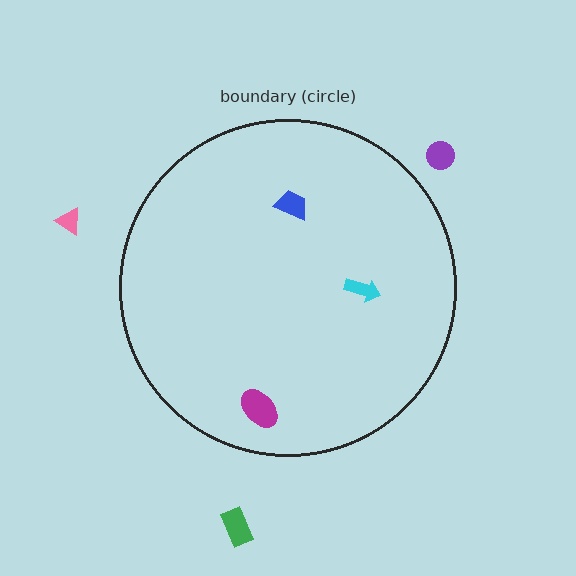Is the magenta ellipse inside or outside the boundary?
Inside.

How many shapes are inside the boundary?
3 inside, 3 outside.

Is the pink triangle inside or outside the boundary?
Outside.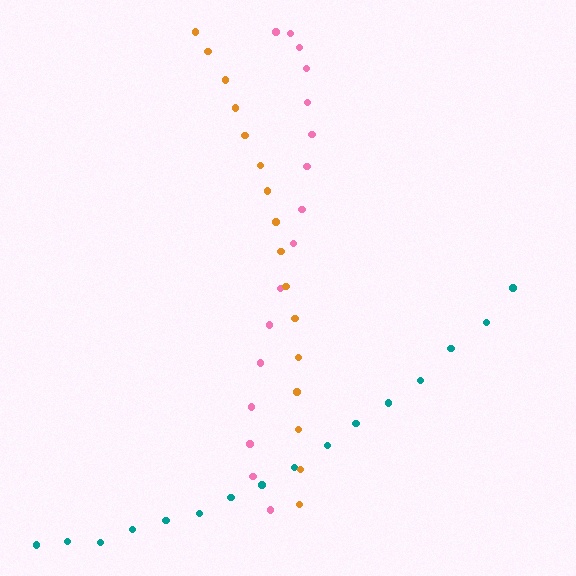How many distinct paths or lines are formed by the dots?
There are 3 distinct paths.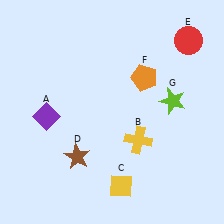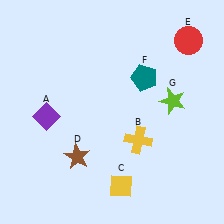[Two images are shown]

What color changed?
The pentagon (F) changed from orange in Image 1 to teal in Image 2.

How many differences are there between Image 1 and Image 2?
There is 1 difference between the two images.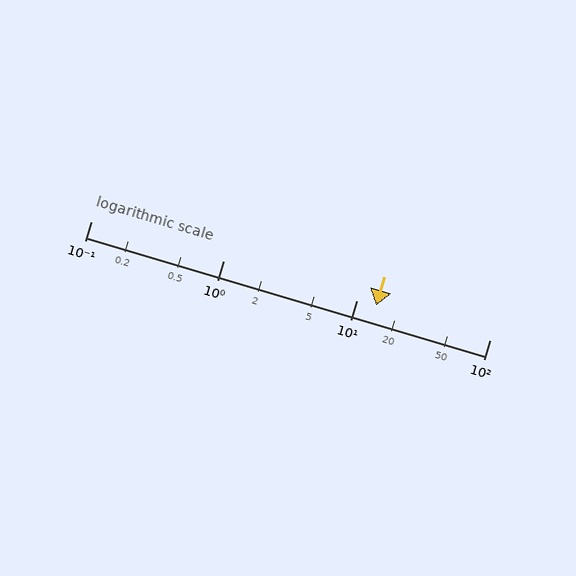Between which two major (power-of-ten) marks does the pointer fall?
The pointer is between 10 and 100.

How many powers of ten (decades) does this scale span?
The scale spans 3 decades, from 0.1 to 100.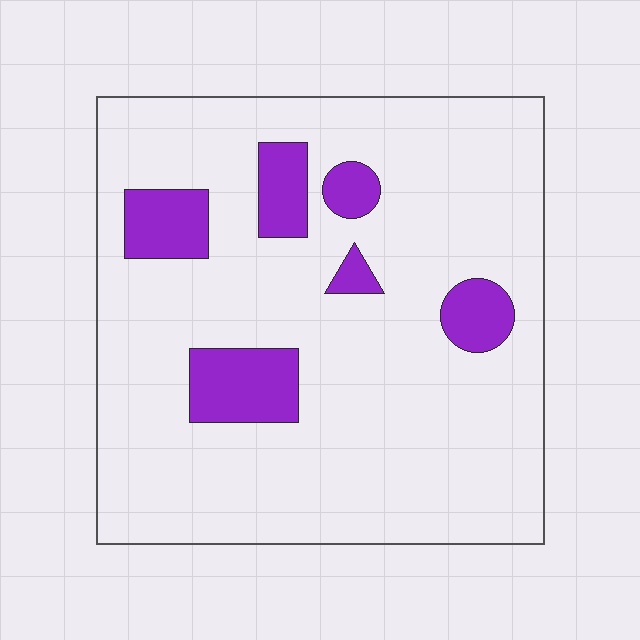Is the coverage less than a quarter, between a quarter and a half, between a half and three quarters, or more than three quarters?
Less than a quarter.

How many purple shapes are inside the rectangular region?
6.